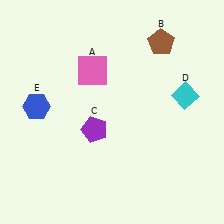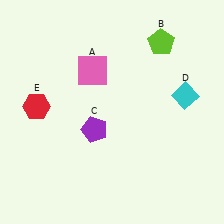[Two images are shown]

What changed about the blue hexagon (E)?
In Image 1, E is blue. In Image 2, it changed to red.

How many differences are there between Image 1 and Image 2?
There are 2 differences between the two images.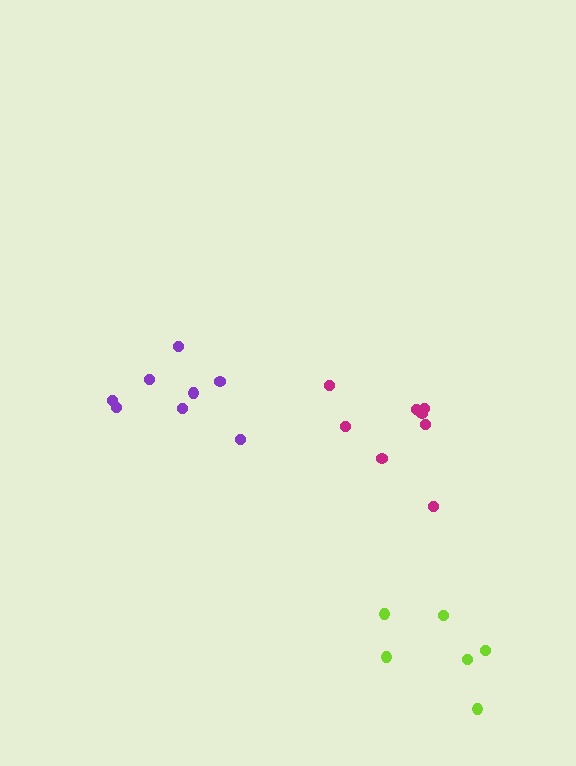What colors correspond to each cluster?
The clusters are colored: magenta, purple, lime.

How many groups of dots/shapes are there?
There are 3 groups.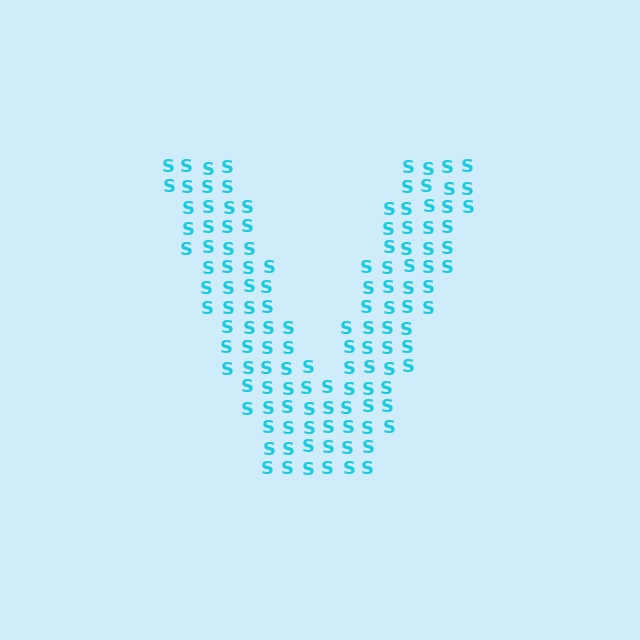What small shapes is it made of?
It is made of small letter S's.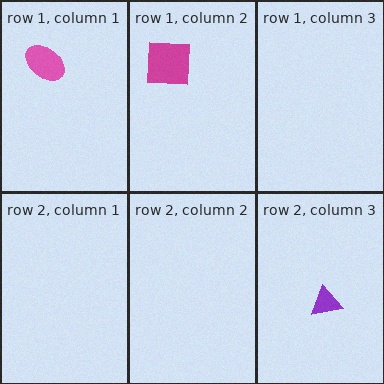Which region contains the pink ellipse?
The row 1, column 1 region.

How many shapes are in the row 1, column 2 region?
1.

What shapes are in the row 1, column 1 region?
The pink ellipse.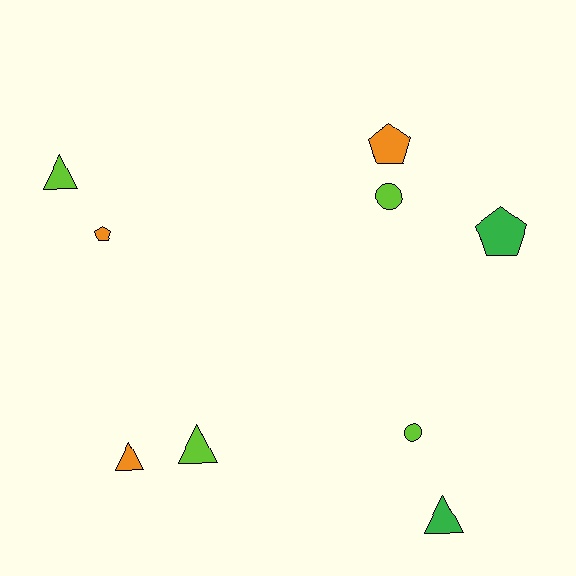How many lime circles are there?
There are 2 lime circles.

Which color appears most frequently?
Lime, with 4 objects.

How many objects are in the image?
There are 9 objects.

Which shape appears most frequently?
Triangle, with 4 objects.